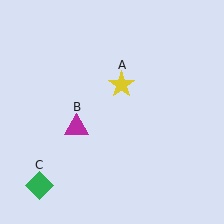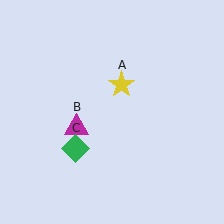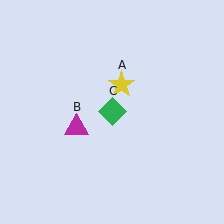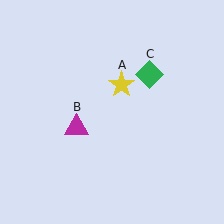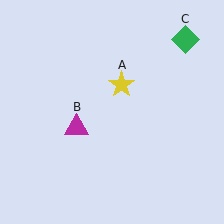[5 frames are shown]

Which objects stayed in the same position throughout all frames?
Yellow star (object A) and magenta triangle (object B) remained stationary.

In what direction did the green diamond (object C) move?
The green diamond (object C) moved up and to the right.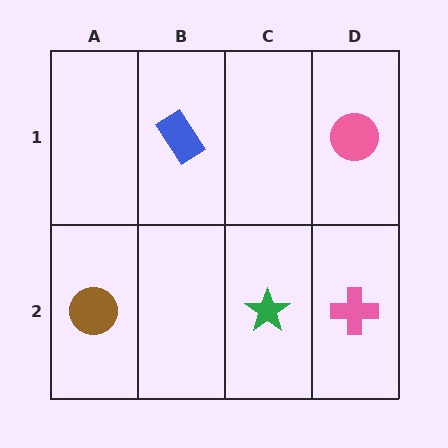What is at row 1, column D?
A pink circle.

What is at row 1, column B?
A blue rectangle.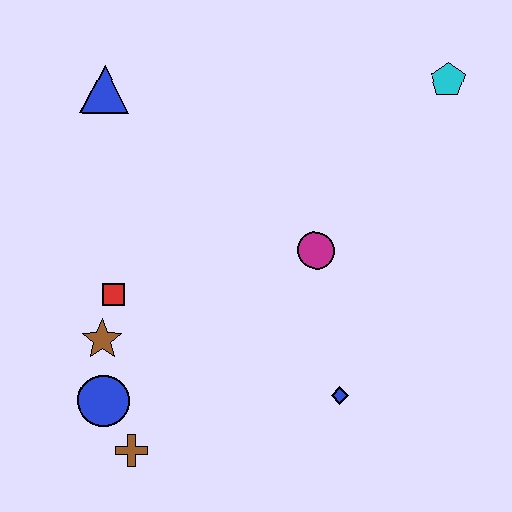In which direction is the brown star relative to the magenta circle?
The brown star is to the left of the magenta circle.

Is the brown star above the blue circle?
Yes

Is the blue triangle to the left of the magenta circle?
Yes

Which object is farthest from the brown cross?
The cyan pentagon is farthest from the brown cross.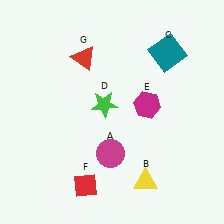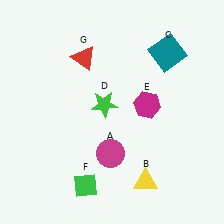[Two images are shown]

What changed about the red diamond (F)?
In Image 1, F is red. In Image 2, it changed to green.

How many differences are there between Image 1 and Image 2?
There is 1 difference between the two images.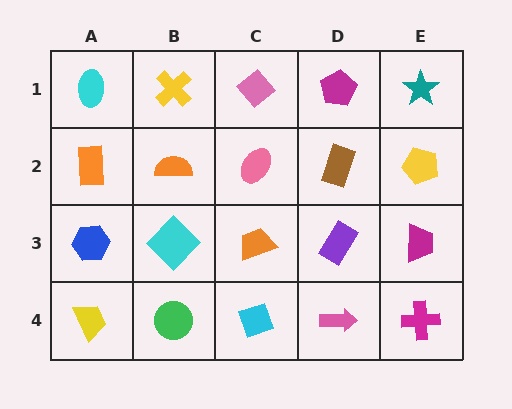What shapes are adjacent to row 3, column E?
A yellow pentagon (row 2, column E), a magenta cross (row 4, column E), a purple rectangle (row 3, column D).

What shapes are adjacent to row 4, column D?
A purple rectangle (row 3, column D), a cyan diamond (row 4, column C), a magenta cross (row 4, column E).